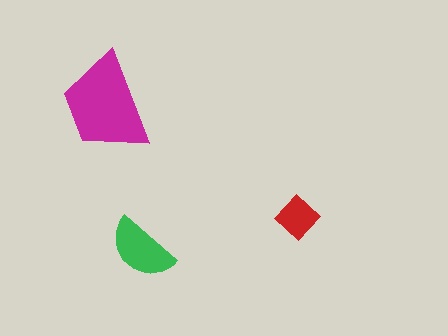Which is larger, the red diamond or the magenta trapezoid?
The magenta trapezoid.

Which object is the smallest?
The red diamond.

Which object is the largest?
The magenta trapezoid.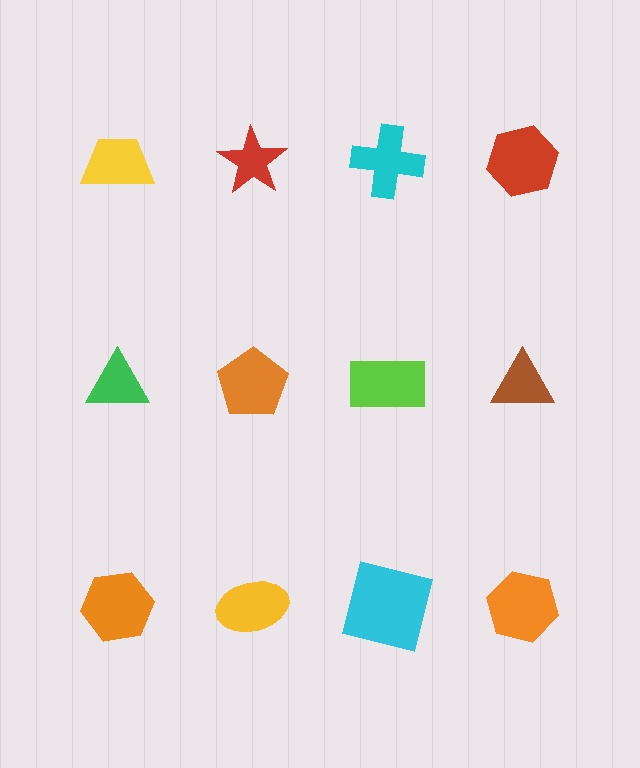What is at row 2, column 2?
An orange pentagon.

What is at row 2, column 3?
A lime rectangle.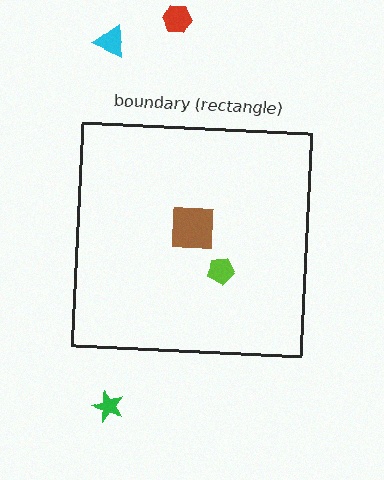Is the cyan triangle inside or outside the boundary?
Outside.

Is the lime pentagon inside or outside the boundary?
Inside.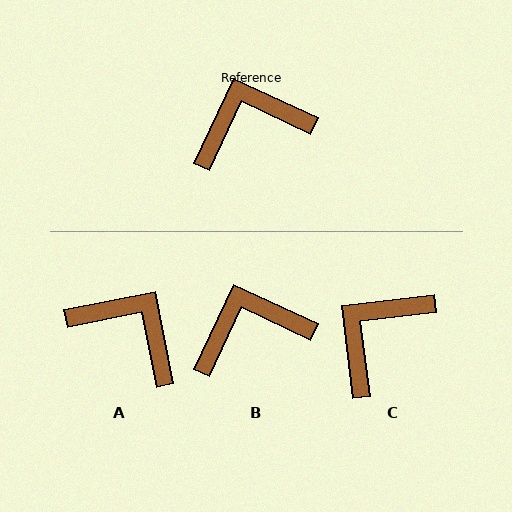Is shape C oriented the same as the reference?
No, it is off by about 32 degrees.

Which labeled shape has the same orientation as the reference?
B.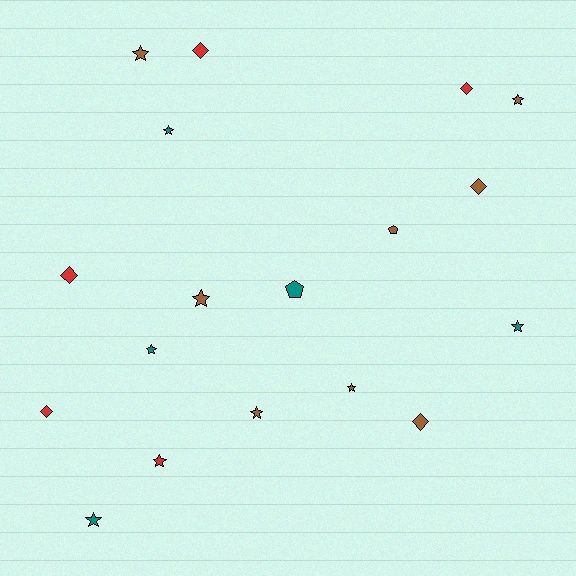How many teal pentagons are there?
There is 1 teal pentagon.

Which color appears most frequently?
Brown, with 8 objects.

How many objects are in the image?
There are 18 objects.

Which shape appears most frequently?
Star, with 10 objects.